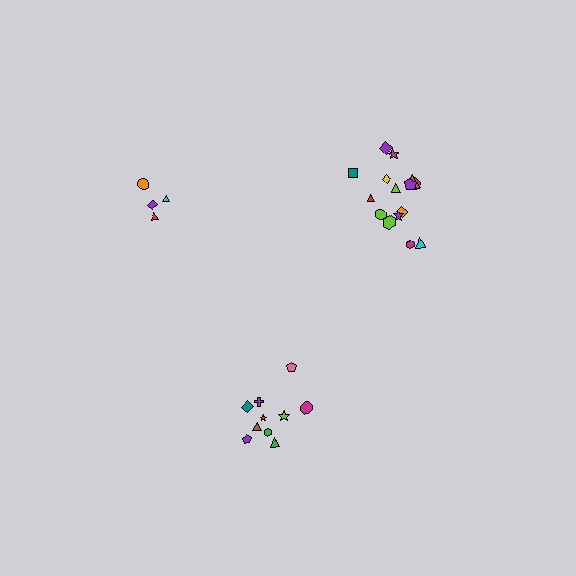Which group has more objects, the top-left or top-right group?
The top-right group.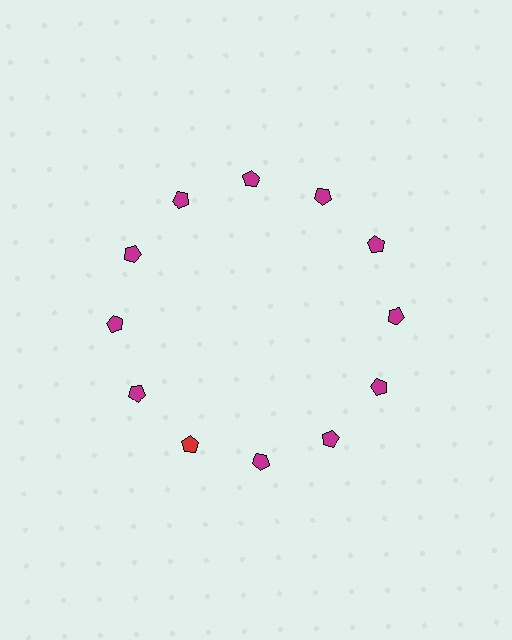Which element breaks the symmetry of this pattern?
The red pentagon at roughly the 7 o'clock position breaks the symmetry. All other shapes are magenta pentagons.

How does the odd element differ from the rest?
It has a different color: red instead of magenta.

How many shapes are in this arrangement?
There are 12 shapes arranged in a ring pattern.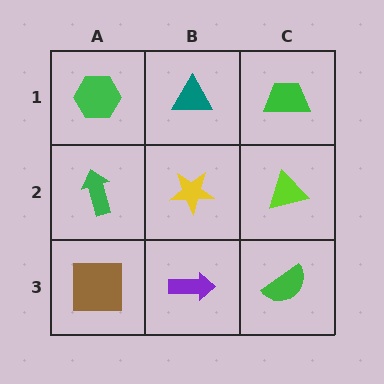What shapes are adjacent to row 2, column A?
A green hexagon (row 1, column A), a brown square (row 3, column A), a yellow star (row 2, column B).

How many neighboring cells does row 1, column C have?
2.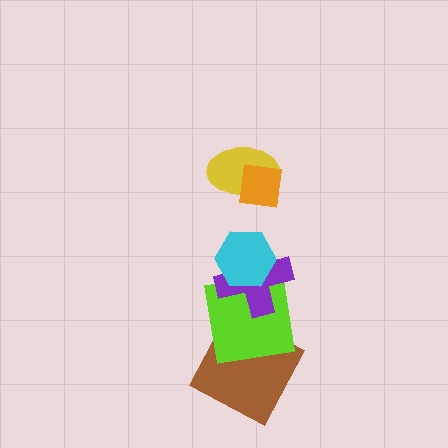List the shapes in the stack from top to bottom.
From top to bottom: the orange square, the yellow ellipse, the cyan hexagon, the purple cross, the lime square, the brown square.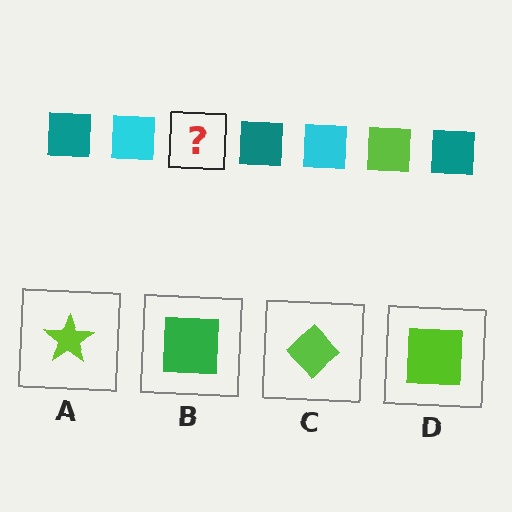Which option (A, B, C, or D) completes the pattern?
D.